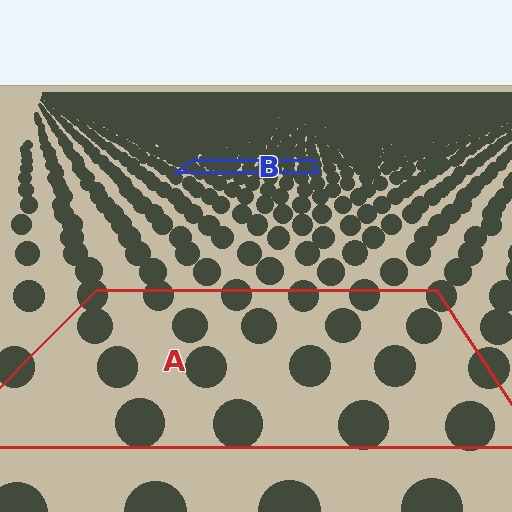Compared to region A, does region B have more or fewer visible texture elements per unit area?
Region B has more texture elements per unit area — they are packed more densely because it is farther away.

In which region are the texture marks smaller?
The texture marks are smaller in region B, because it is farther away.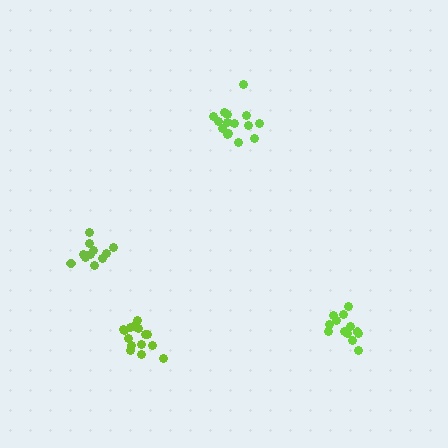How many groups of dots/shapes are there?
There are 4 groups.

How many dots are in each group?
Group 1: 13 dots, Group 2: 15 dots, Group 3: 15 dots, Group 4: 11 dots (54 total).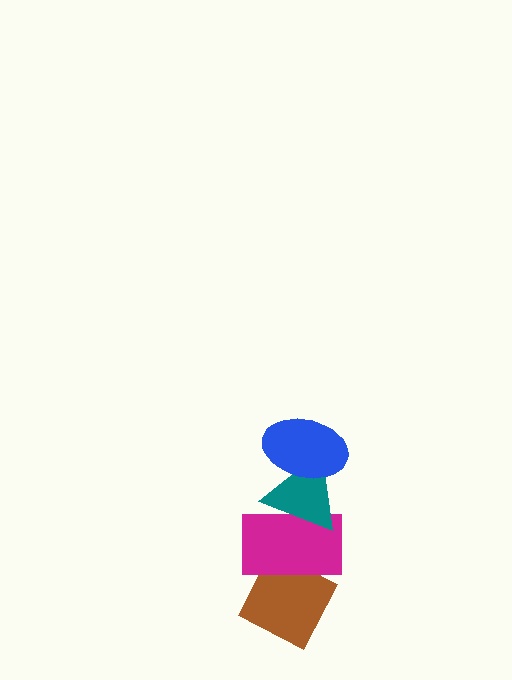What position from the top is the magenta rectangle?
The magenta rectangle is 3rd from the top.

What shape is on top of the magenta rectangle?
The teal triangle is on top of the magenta rectangle.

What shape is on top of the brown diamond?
The magenta rectangle is on top of the brown diamond.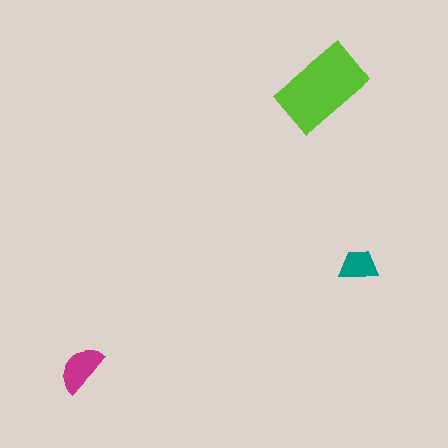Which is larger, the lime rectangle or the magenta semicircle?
The lime rectangle.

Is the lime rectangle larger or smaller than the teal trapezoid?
Larger.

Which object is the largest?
The lime rectangle.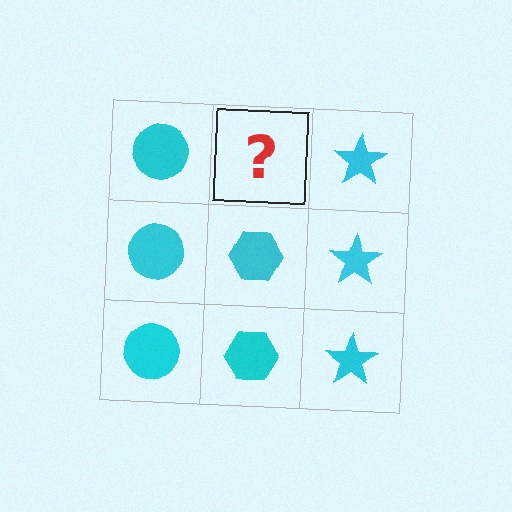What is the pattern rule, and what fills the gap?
The rule is that each column has a consistent shape. The gap should be filled with a cyan hexagon.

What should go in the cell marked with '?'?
The missing cell should contain a cyan hexagon.